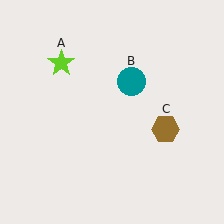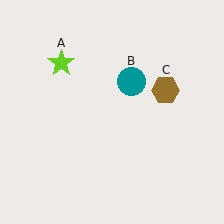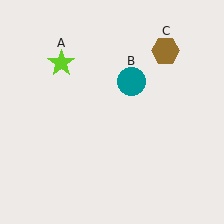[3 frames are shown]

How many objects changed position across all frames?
1 object changed position: brown hexagon (object C).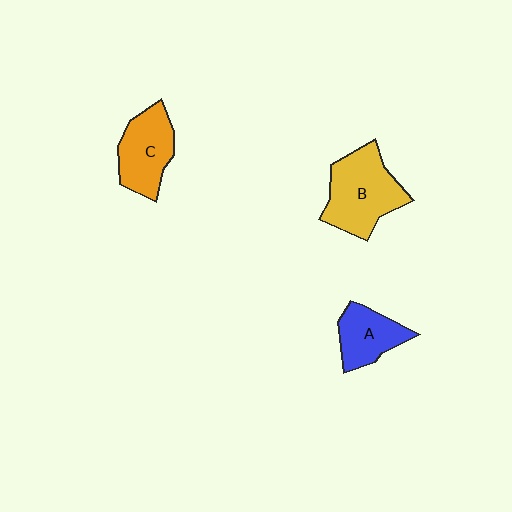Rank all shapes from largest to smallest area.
From largest to smallest: B (yellow), C (orange), A (blue).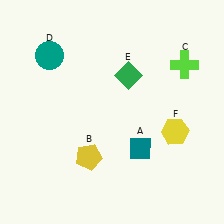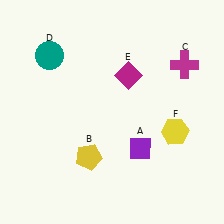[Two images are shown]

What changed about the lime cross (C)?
In Image 1, C is lime. In Image 2, it changed to magenta.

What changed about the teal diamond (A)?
In Image 1, A is teal. In Image 2, it changed to purple.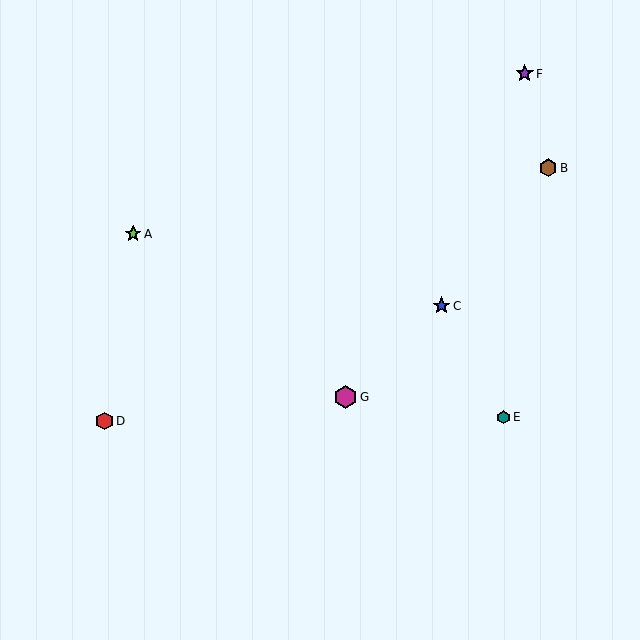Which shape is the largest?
The magenta hexagon (labeled G) is the largest.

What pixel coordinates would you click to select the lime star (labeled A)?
Click at (133, 234) to select the lime star A.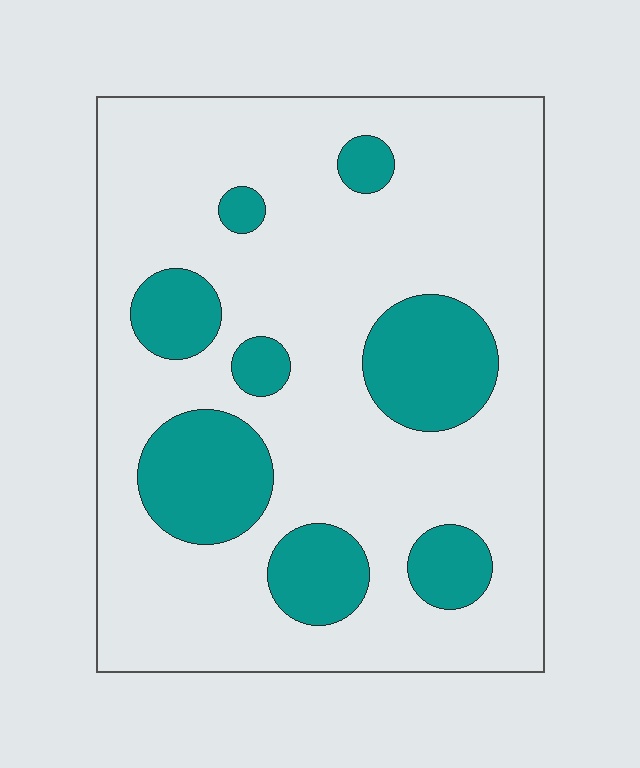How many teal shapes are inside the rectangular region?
8.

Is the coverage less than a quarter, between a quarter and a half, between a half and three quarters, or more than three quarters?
Less than a quarter.